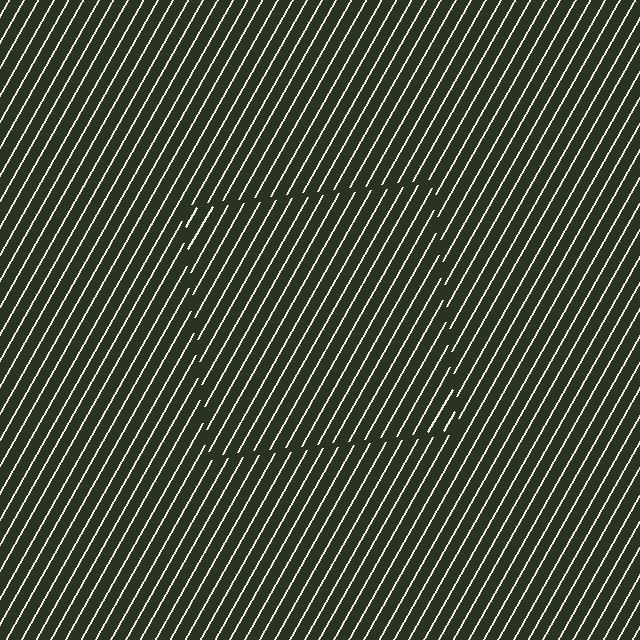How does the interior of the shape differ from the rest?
The interior of the shape contains the same grating, shifted by half a period — the contour is defined by the phase discontinuity where line-ends from the inner and outer gratings abut.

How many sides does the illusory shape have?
4 sides — the line-ends trace a square.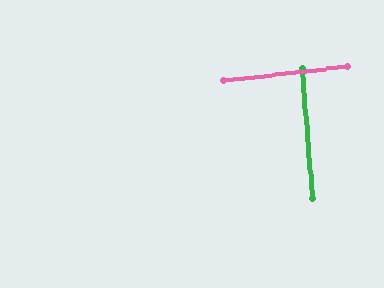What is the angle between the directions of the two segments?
Approximately 88 degrees.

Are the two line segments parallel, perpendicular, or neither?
Perpendicular — they meet at approximately 88°.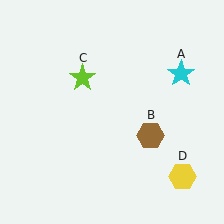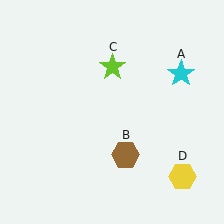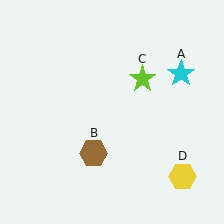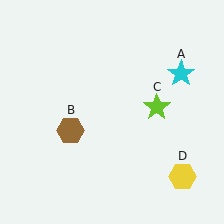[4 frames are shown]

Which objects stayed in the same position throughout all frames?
Cyan star (object A) and yellow hexagon (object D) remained stationary.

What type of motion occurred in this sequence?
The brown hexagon (object B), lime star (object C) rotated clockwise around the center of the scene.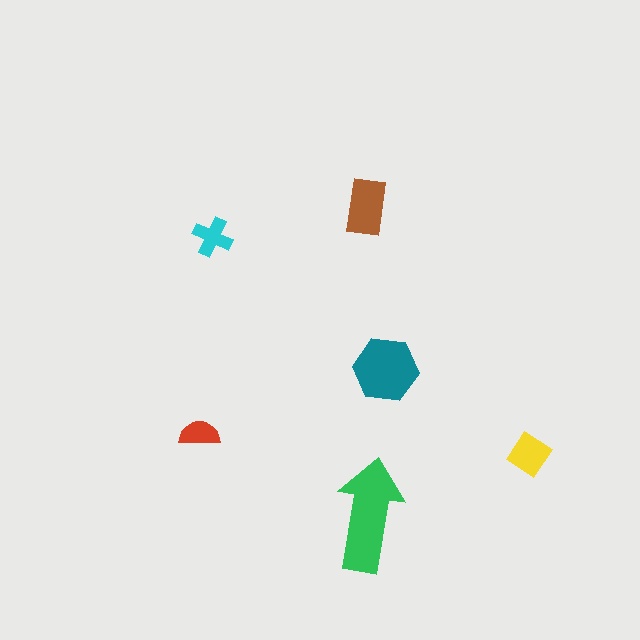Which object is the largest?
The green arrow.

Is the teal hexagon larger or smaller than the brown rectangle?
Larger.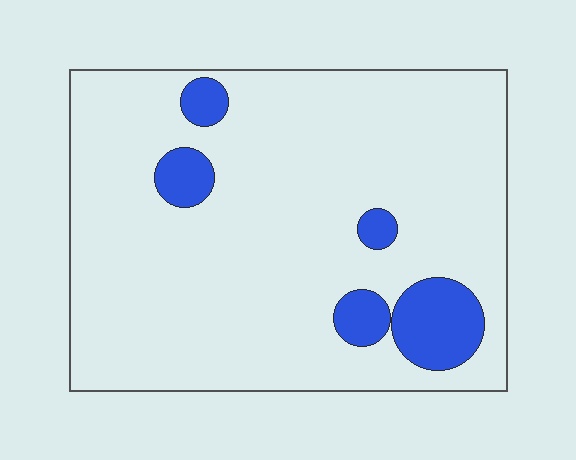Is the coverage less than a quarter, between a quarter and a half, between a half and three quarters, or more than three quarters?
Less than a quarter.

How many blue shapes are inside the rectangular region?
5.